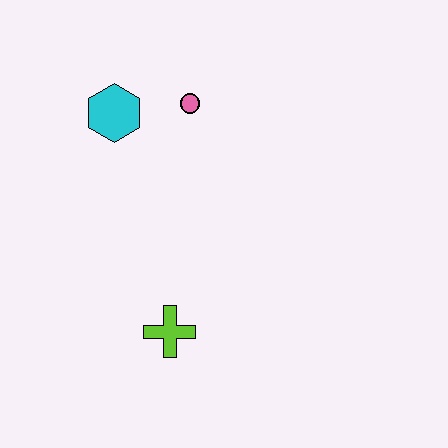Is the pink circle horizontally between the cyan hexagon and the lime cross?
No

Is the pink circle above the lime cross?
Yes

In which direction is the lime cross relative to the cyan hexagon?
The lime cross is below the cyan hexagon.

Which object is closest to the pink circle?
The cyan hexagon is closest to the pink circle.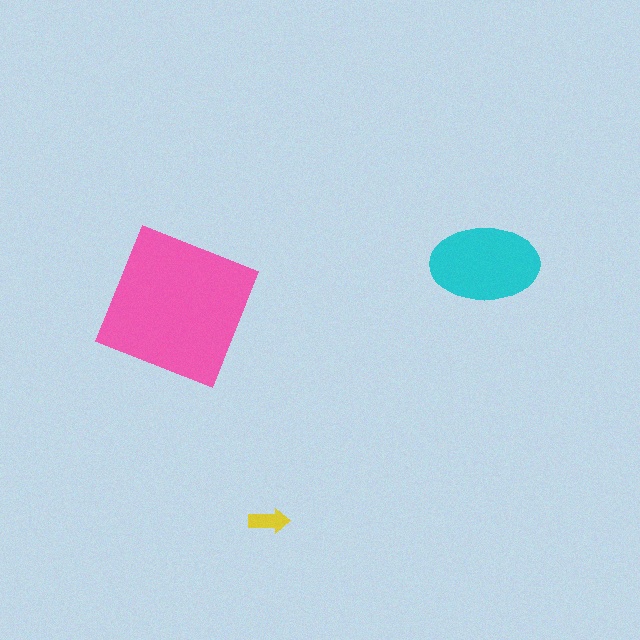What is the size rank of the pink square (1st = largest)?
1st.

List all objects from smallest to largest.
The yellow arrow, the cyan ellipse, the pink square.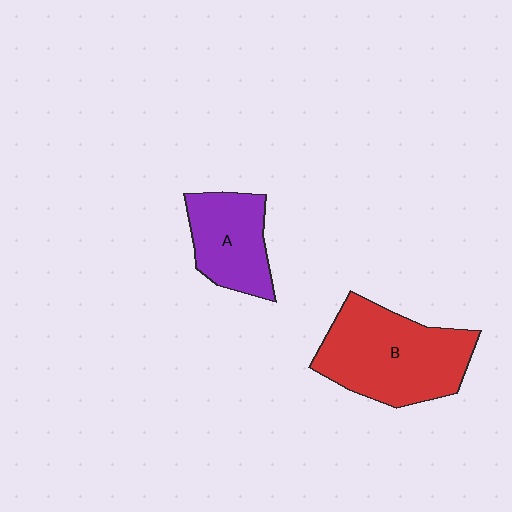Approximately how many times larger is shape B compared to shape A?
Approximately 1.7 times.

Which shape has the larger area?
Shape B (red).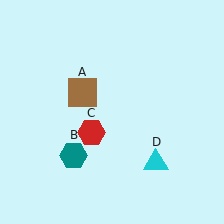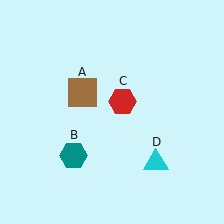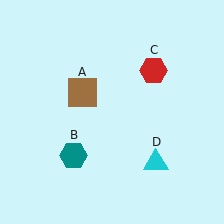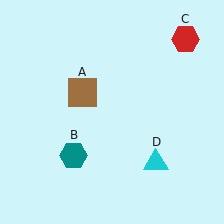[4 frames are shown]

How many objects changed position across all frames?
1 object changed position: red hexagon (object C).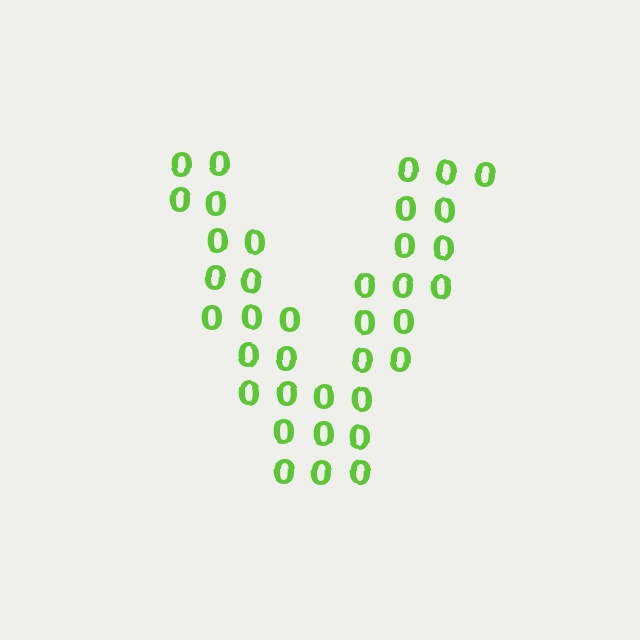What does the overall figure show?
The overall figure shows the letter V.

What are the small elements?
The small elements are digit 0's.